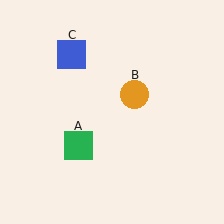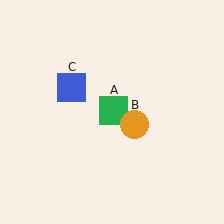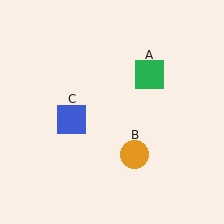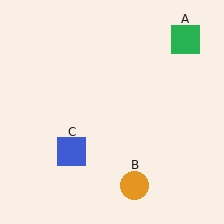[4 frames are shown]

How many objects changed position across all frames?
3 objects changed position: green square (object A), orange circle (object B), blue square (object C).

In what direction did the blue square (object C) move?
The blue square (object C) moved down.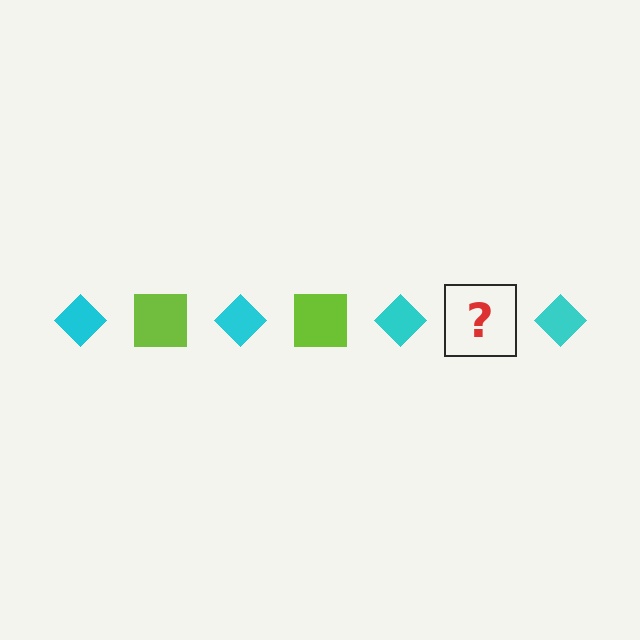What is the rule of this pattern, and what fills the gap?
The rule is that the pattern alternates between cyan diamond and lime square. The gap should be filled with a lime square.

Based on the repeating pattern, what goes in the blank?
The blank should be a lime square.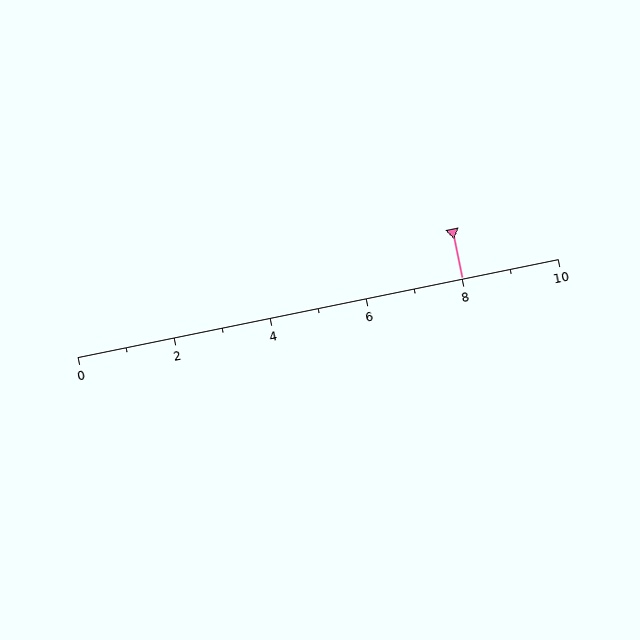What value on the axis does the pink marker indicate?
The marker indicates approximately 8.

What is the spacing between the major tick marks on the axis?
The major ticks are spaced 2 apart.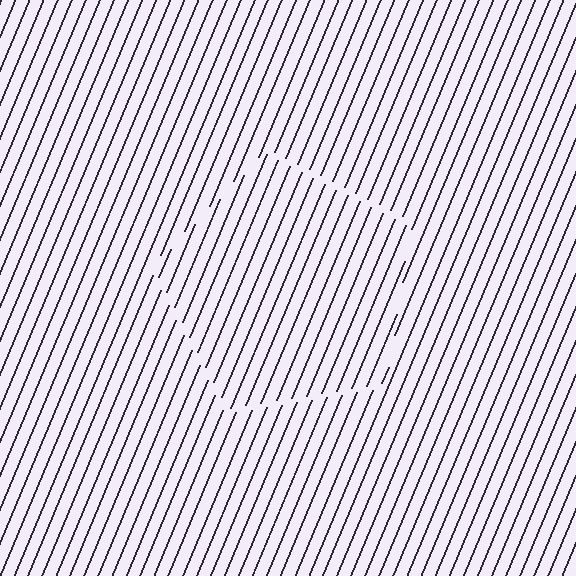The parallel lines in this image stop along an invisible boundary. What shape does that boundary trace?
An illusory pentagon. The interior of the shape contains the same grating, shifted by half a period — the contour is defined by the phase discontinuity where line-ends from the inner and outer gratings abut.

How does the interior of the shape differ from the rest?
The interior of the shape contains the same grating, shifted by half a period — the contour is defined by the phase discontinuity where line-ends from the inner and outer gratings abut.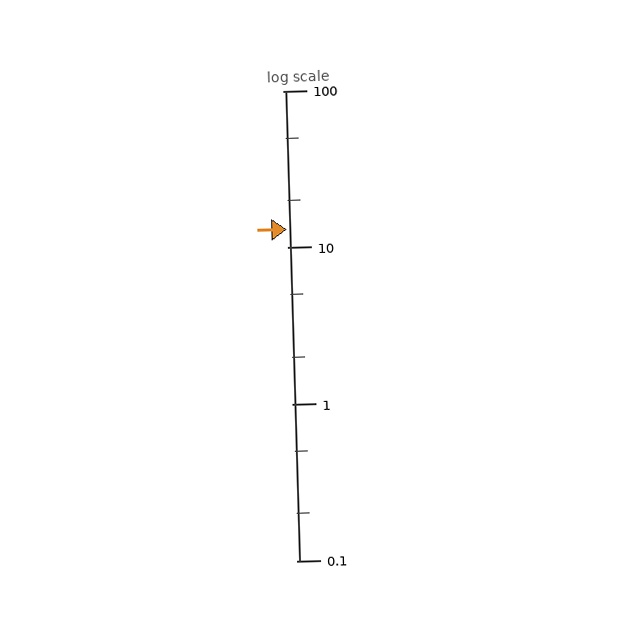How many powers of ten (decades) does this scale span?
The scale spans 3 decades, from 0.1 to 100.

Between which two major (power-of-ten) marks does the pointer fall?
The pointer is between 10 and 100.